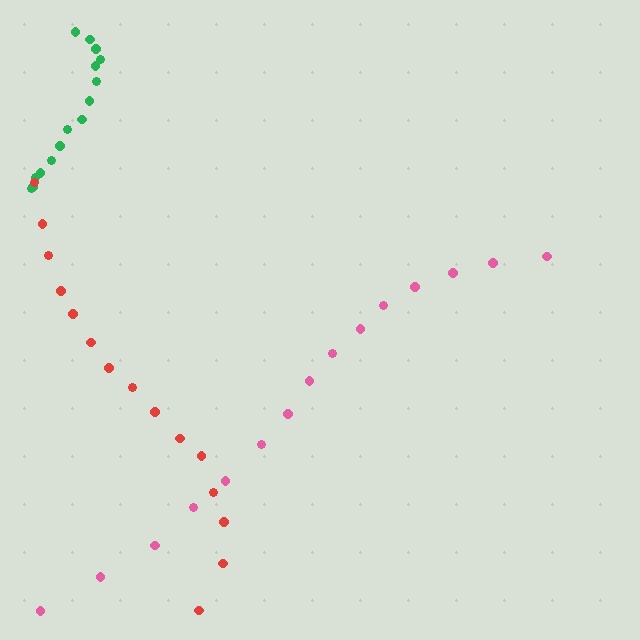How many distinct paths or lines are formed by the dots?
There are 3 distinct paths.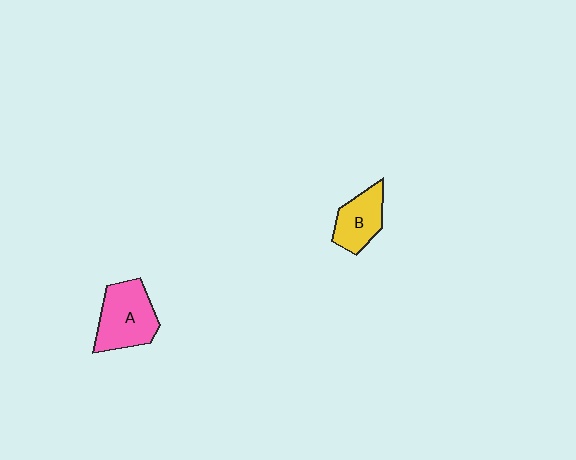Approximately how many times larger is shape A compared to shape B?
Approximately 1.4 times.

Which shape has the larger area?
Shape A (pink).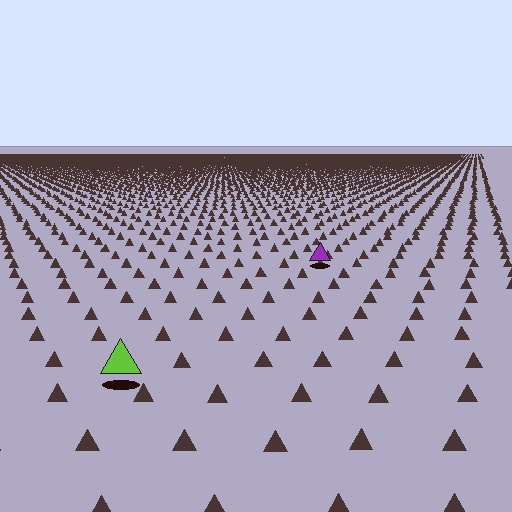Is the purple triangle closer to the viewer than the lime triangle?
No. The lime triangle is closer — you can tell from the texture gradient: the ground texture is coarser near it.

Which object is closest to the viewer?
The lime triangle is closest. The texture marks near it are larger and more spread out.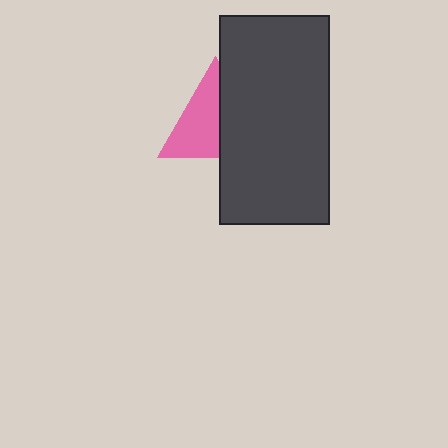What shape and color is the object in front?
The object in front is a dark gray rectangle.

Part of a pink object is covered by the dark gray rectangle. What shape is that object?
It is a triangle.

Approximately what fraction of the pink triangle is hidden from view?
Roughly 43% of the pink triangle is hidden behind the dark gray rectangle.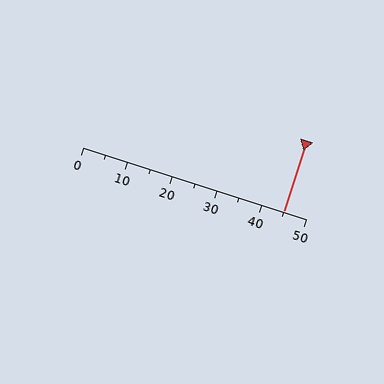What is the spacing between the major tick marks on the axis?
The major ticks are spaced 10 apart.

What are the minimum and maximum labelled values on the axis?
The axis runs from 0 to 50.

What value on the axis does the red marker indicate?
The marker indicates approximately 45.